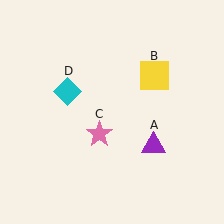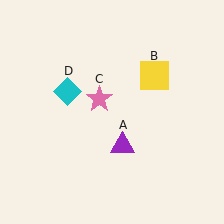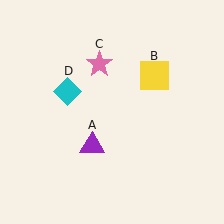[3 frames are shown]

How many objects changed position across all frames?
2 objects changed position: purple triangle (object A), pink star (object C).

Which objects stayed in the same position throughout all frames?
Yellow square (object B) and cyan diamond (object D) remained stationary.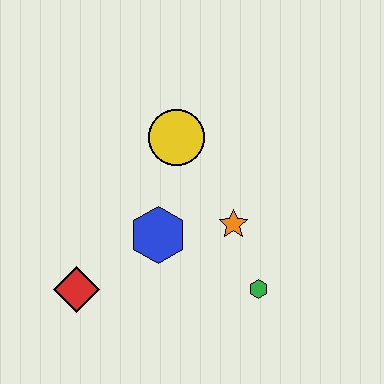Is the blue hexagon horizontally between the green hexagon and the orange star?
No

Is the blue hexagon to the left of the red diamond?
No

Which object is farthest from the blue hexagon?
The green hexagon is farthest from the blue hexagon.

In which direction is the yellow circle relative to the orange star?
The yellow circle is above the orange star.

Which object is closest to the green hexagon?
The orange star is closest to the green hexagon.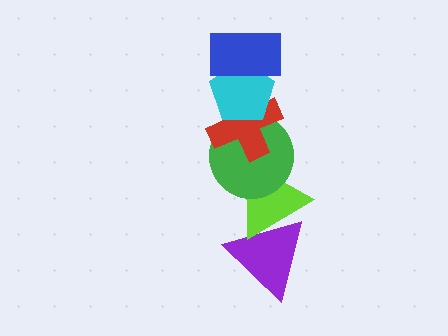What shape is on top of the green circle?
The red cross is on top of the green circle.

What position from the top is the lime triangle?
The lime triangle is 5th from the top.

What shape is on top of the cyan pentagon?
The blue rectangle is on top of the cyan pentagon.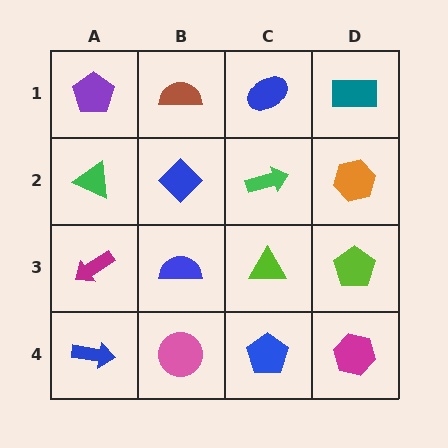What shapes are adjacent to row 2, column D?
A teal rectangle (row 1, column D), a lime pentagon (row 3, column D), a green arrow (row 2, column C).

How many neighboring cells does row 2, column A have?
3.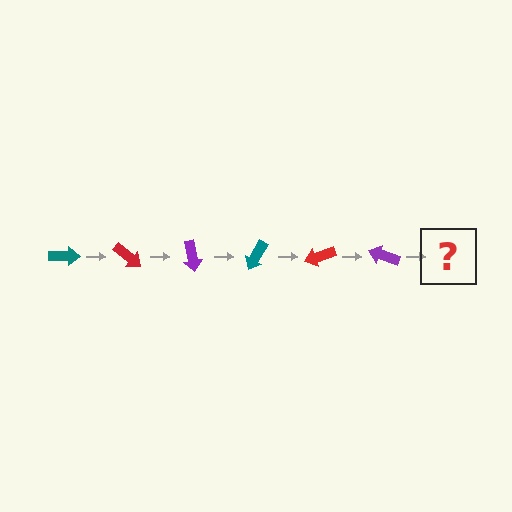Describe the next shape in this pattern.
It should be a teal arrow, rotated 240 degrees from the start.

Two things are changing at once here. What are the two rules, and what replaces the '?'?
The two rules are that it rotates 40 degrees each step and the color cycles through teal, red, and purple. The '?' should be a teal arrow, rotated 240 degrees from the start.